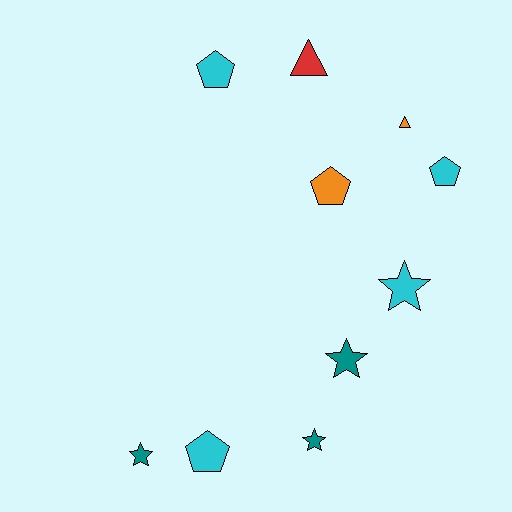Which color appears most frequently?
Cyan, with 4 objects.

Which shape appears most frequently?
Star, with 4 objects.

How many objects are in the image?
There are 10 objects.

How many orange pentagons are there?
There is 1 orange pentagon.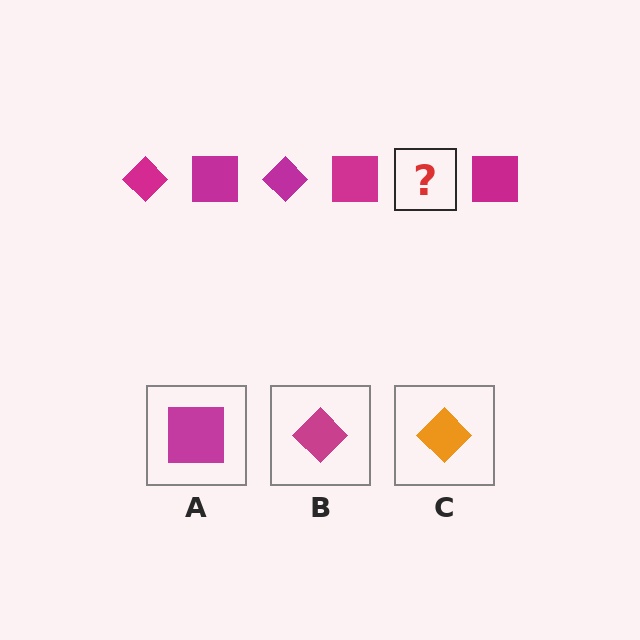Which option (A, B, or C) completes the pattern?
B.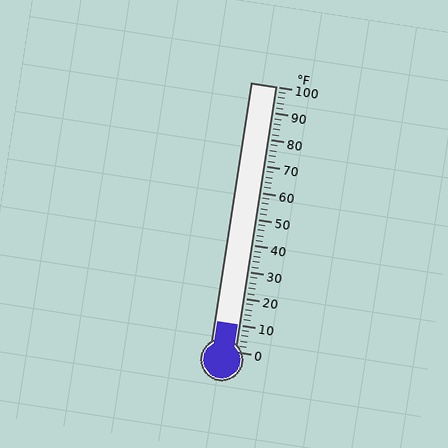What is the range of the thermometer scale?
The thermometer scale ranges from 0°F to 100°F.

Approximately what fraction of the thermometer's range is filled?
The thermometer is filled to approximately 10% of its range.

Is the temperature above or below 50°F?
The temperature is below 50°F.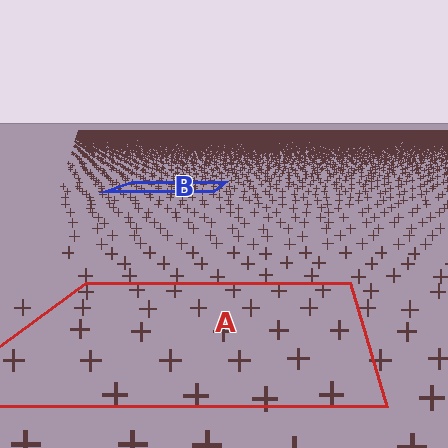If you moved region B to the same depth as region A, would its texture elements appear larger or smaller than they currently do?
They would appear larger. At a closer depth, the same texture elements are projected at a bigger on-screen size.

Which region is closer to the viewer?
Region A is closer. The texture elements there are larger and more spread out.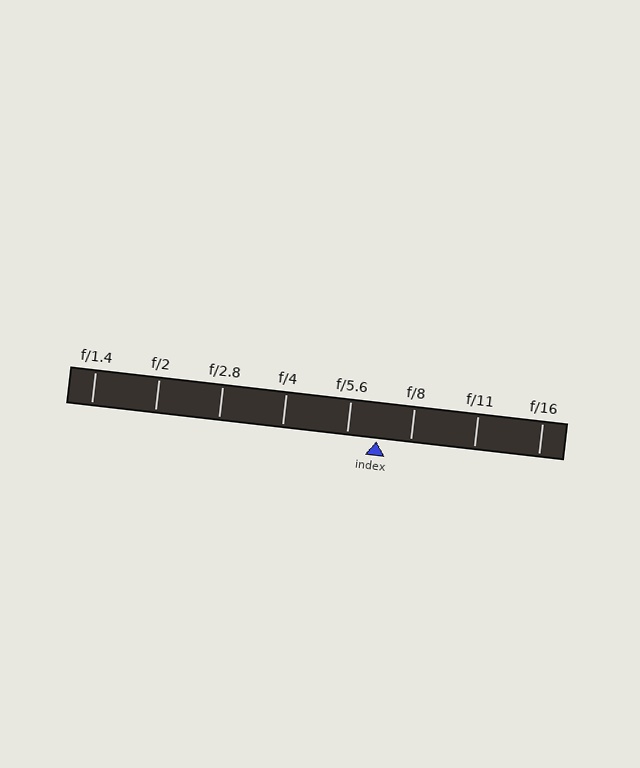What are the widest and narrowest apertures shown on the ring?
The widest aperture shown is f/1.4 and the narrowest is f/16.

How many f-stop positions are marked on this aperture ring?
There are 8 f-stop positions marked.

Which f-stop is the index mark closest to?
The index mark is closest to f/5.6.